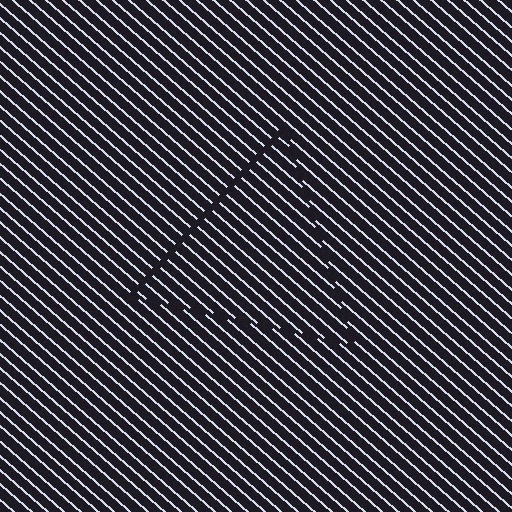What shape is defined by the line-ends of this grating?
An illusory triangle. The interior of the shape contains the same grating, shifted by half a period — the contour is defined by the phase discontinuity where line-ends from the inner and outer gratings abut.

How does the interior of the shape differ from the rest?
The interior of the shape contains the same grating, shifted by half a period — the contour is defined by the phase discontinuity where line-ends from the inner and outer gratings abut.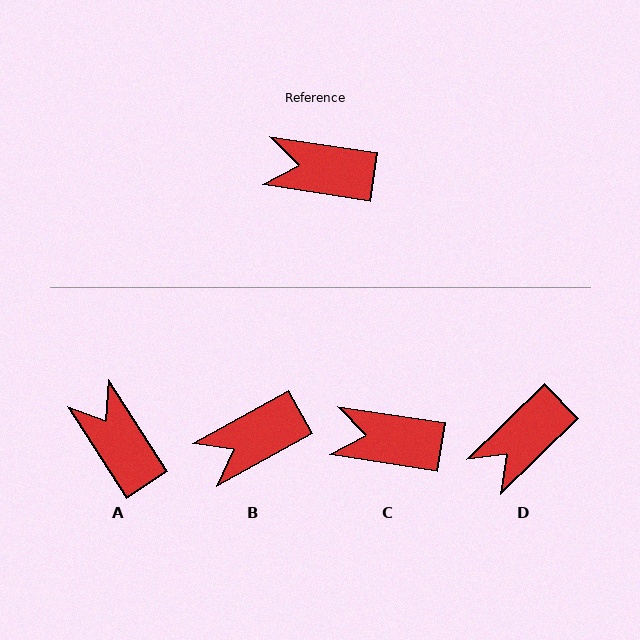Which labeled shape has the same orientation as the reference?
C.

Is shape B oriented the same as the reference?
No, it is off by about 38 degrees.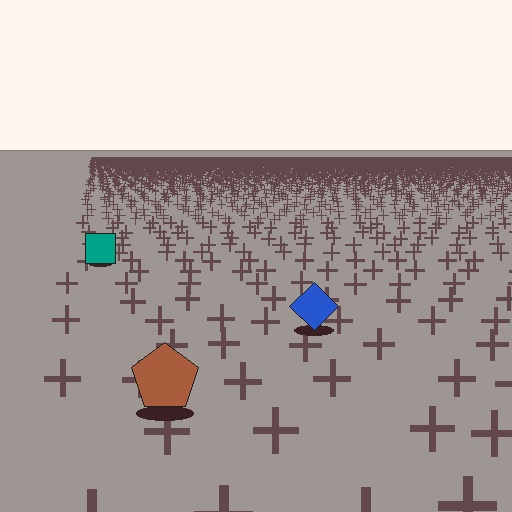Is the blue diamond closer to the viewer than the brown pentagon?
No. The brown pentagon is closer — you can tell from the texture gradient: the ground texture is coarser near it.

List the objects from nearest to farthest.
From nearest to farthest: the brown pentagon, the blue diamond, the teal square.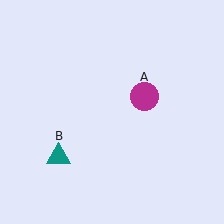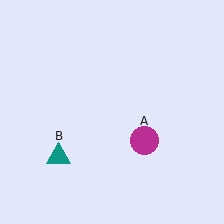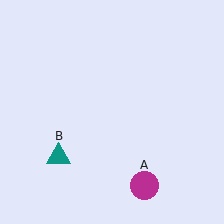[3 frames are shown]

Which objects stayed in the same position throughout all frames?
Teal triangle (object B) remained stationary.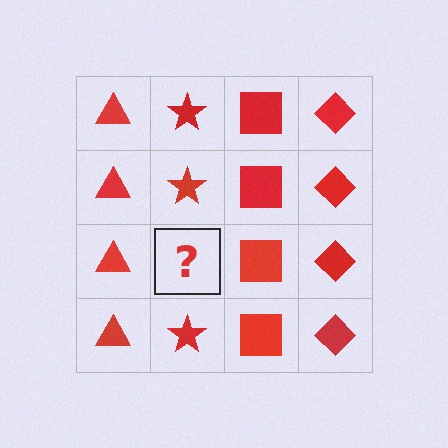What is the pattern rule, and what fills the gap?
The rule is that each column has a consistent shape. The gap should be filled with a red star.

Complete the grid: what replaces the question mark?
The question mark should be replaced with a red star.